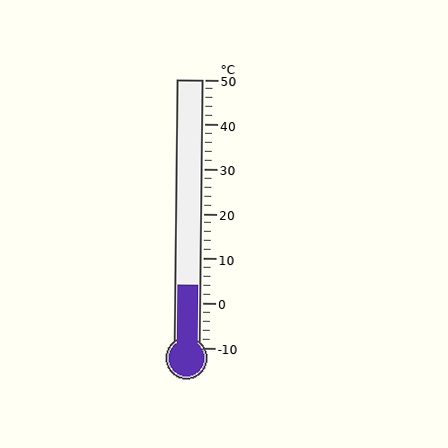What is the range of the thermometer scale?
The thermometer scale ranges from -10°C to 50°C.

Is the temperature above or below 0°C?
The temperature is above 0°C.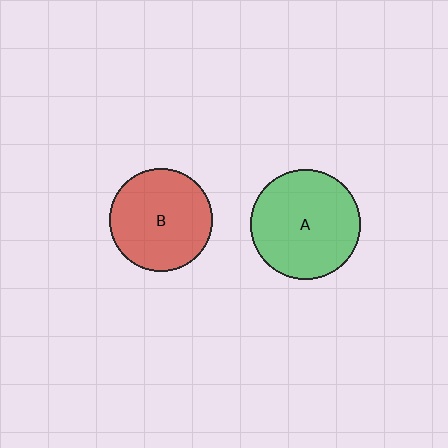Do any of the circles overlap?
No, none of the circles overlap.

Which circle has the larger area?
Circle A (green).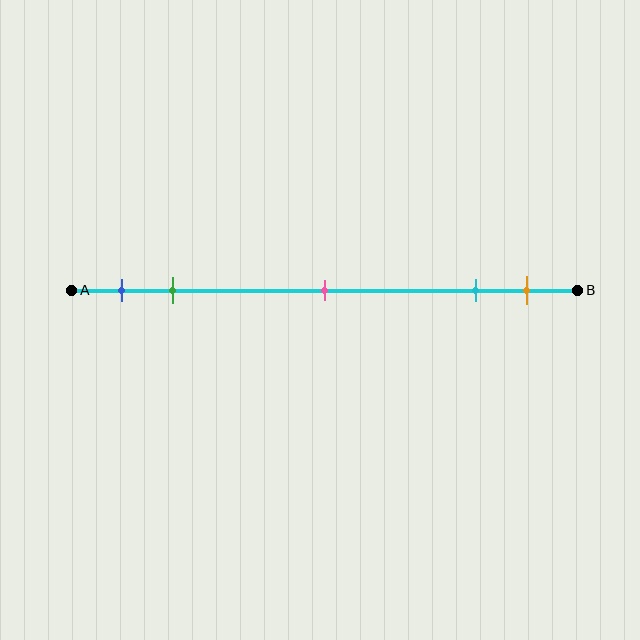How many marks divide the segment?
There are 5 marks dividing the segment.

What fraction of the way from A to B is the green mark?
The green mark is approximately 20% (0.2) of the way from A to B.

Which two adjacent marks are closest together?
The cyan and orange marks are the closest adjacent pair.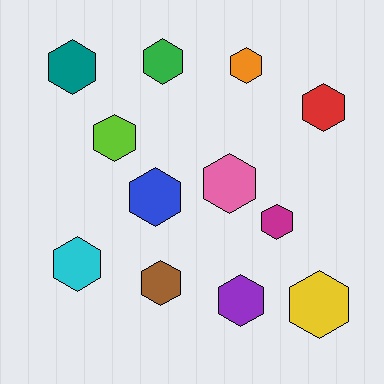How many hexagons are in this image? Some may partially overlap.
There are 12 hexagons.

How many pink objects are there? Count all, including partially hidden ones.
There is 1 pink object.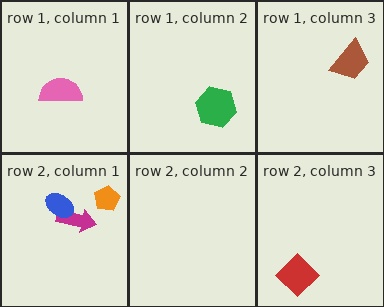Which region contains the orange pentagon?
The row 2, column 1 region.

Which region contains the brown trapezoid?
The row 1, column 3 region.